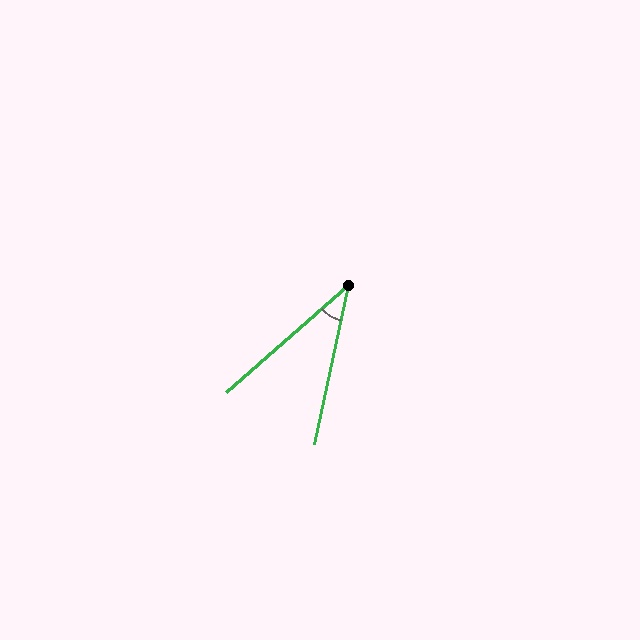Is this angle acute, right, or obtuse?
It is acute.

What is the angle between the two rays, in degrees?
Approximately 37 degrees.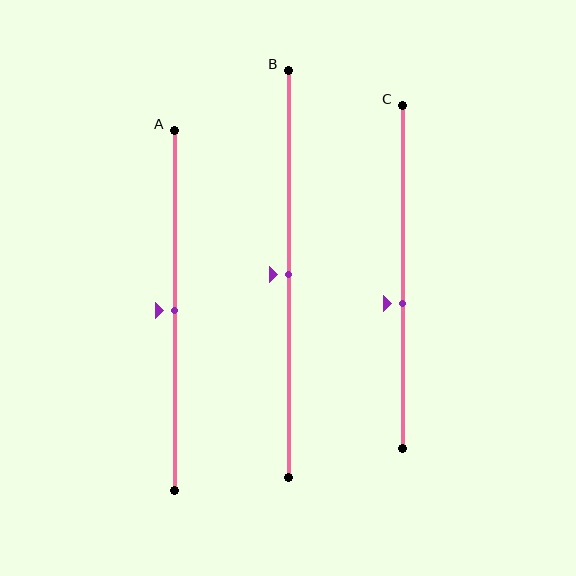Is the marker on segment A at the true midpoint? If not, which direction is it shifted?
Yes, the marker on segment A is at the true midpoint.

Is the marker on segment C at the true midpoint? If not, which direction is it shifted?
No, the marker on segment C is shifted downward by about 8% of the segment length.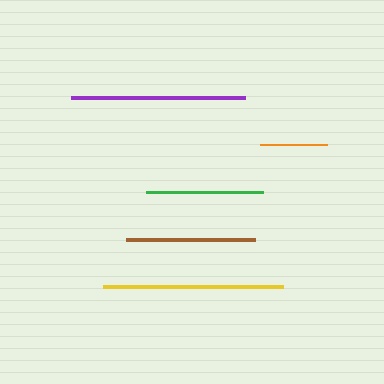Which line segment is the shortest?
The orange line is the shortest at approximately 67 pixels.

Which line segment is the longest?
The yellow line is the longest at approximately 180 pixels.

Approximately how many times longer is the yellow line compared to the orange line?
The yellow line is approximately 2.7 times the length of the orange line.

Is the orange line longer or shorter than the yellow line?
The yellow line is longer than the orange line.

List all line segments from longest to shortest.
From longest to shortest: yellow, purple, brown, green, orange.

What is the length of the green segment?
The green segment is approximately 117 pixels long.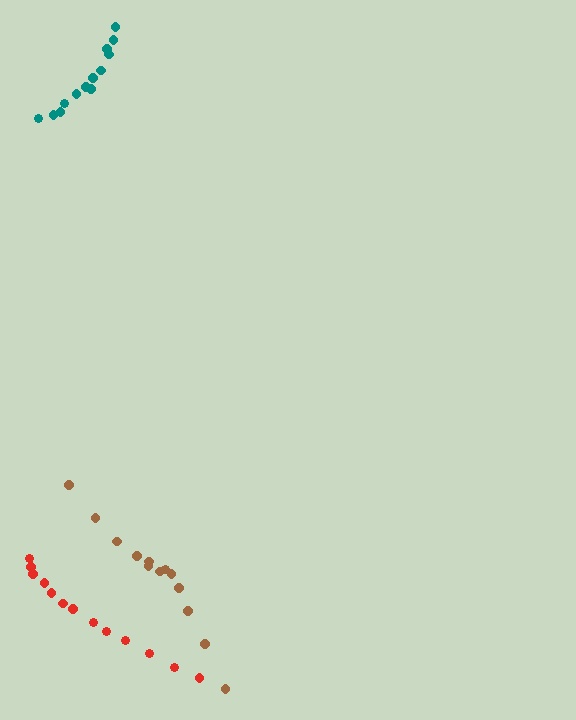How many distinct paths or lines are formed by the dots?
There are 3 distinct paths.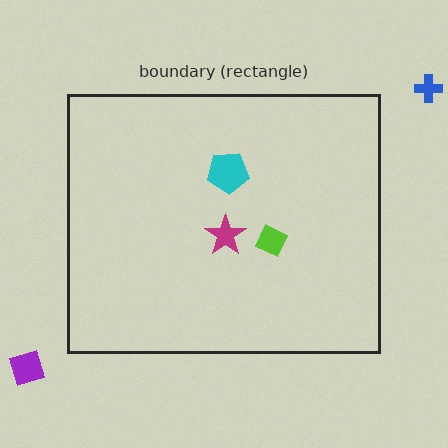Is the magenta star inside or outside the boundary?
Inside.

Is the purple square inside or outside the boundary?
Outside.